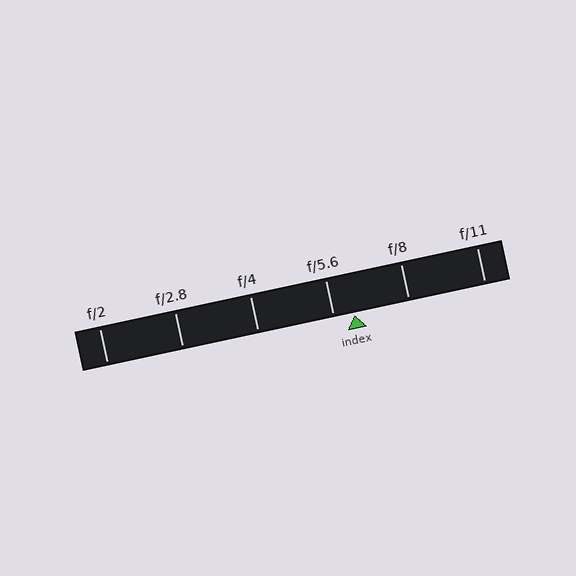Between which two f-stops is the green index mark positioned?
The index mark is between f/5.6 and f/8.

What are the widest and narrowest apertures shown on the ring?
The widest aperture shown is f/2 and the narrowest is f/11.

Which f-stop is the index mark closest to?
The index mark is closest to f/5.6.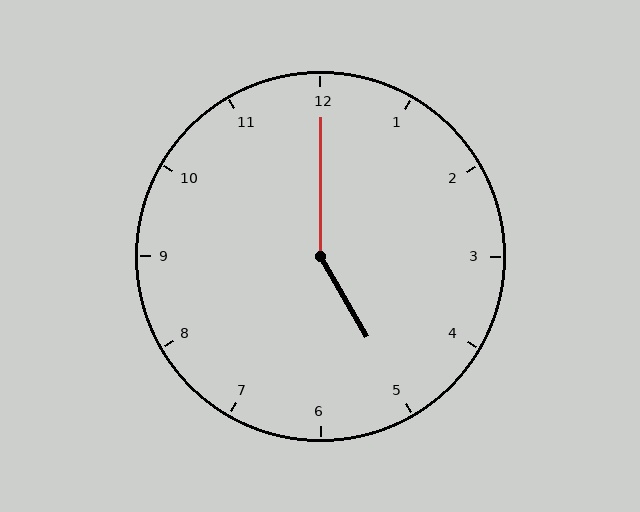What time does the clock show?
5:00.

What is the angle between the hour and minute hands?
Approximately 150 degrees.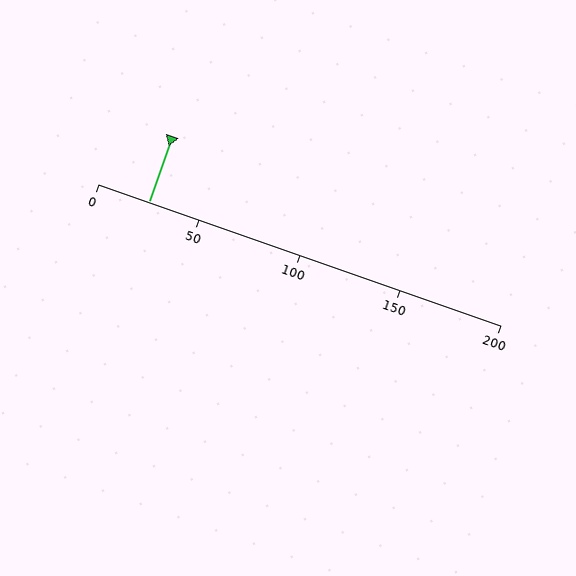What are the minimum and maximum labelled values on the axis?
The axis runs from 0 to 200.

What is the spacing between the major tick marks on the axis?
The major ticks are spaced 50 apart.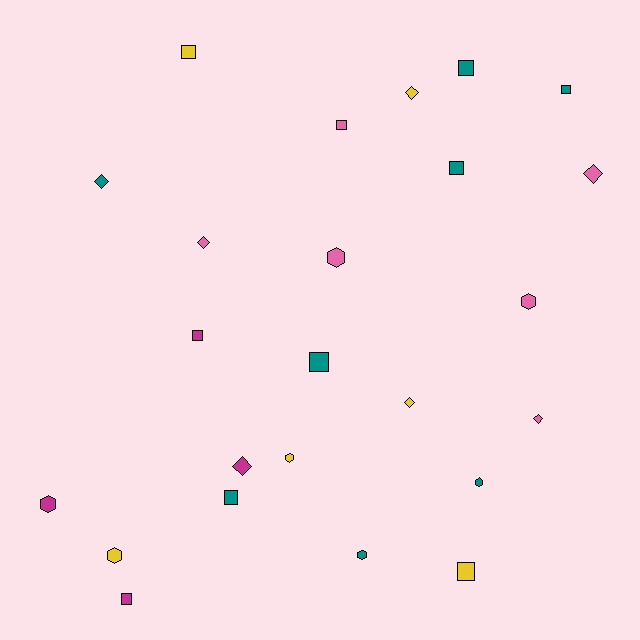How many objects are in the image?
There are 24 objects.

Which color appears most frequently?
Teal, with 8 objects.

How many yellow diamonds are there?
There are 2 yellow diamonds.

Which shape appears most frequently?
Square, with 10 objects.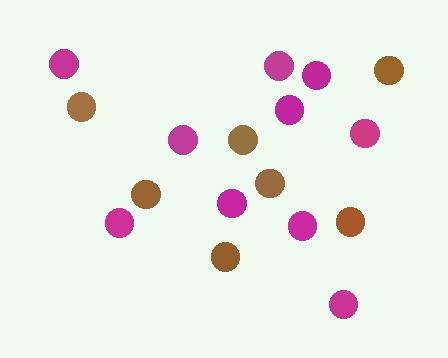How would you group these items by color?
There are 2 groups: one group of magenta circles (10) and one group of brown circles (7).